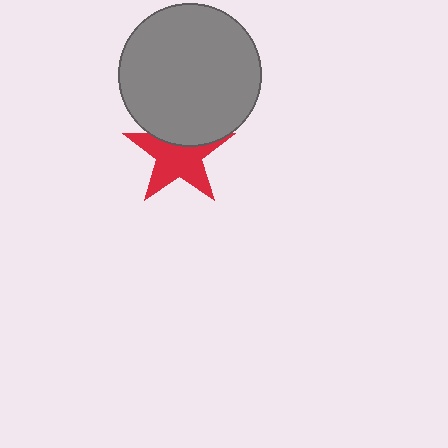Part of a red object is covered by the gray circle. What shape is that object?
It is a star.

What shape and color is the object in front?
The object in front is a gray circle.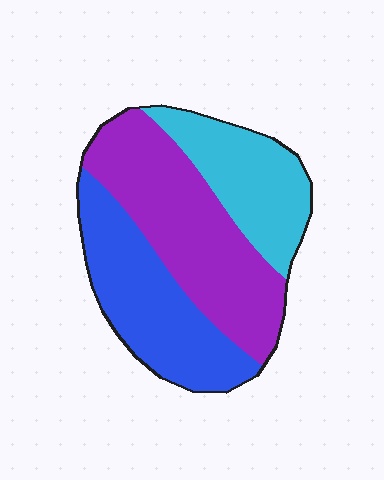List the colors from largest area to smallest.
From largest to smallest: purple, blue, cyan.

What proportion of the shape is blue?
Blue takes up about one third (1/3) of the shape.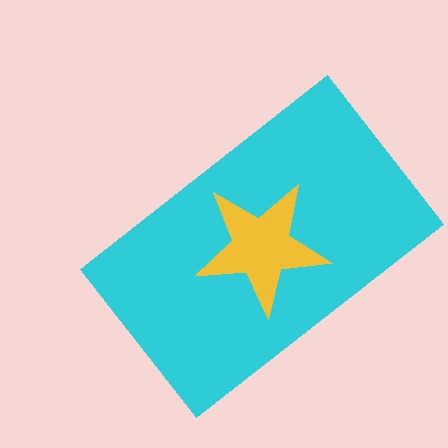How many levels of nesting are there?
2.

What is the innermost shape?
The yellow star.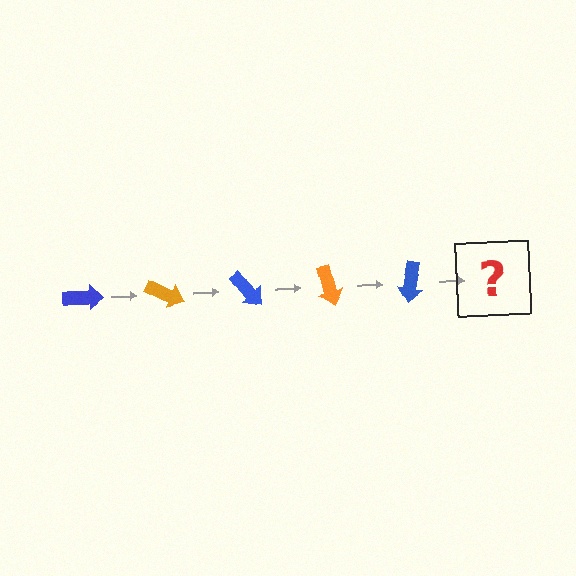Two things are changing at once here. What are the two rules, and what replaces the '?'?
The two rules are that it rotates 25 degrees each step and the color cycles through blue and orange. The '?' should be an orange arrow, rotated 125 degrees from the start.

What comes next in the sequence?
The next element should be an orange arrow, rotated 125 degrees from the start.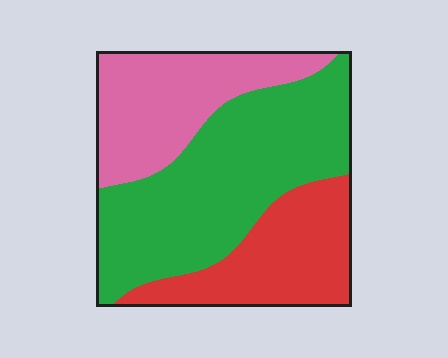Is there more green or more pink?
Green.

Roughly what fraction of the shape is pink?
Pink covers around 25% of the shape.